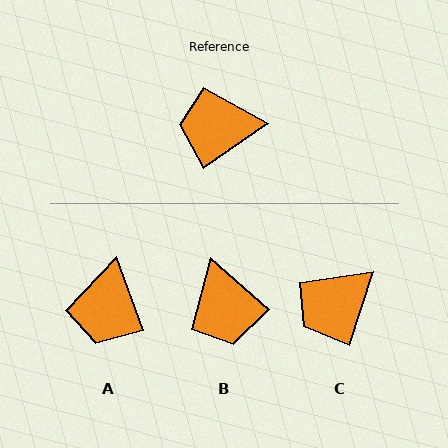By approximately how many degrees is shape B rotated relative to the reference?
Approximately 104 degrees counter-clockwise.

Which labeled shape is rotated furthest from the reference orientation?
B, about 104 degrees away.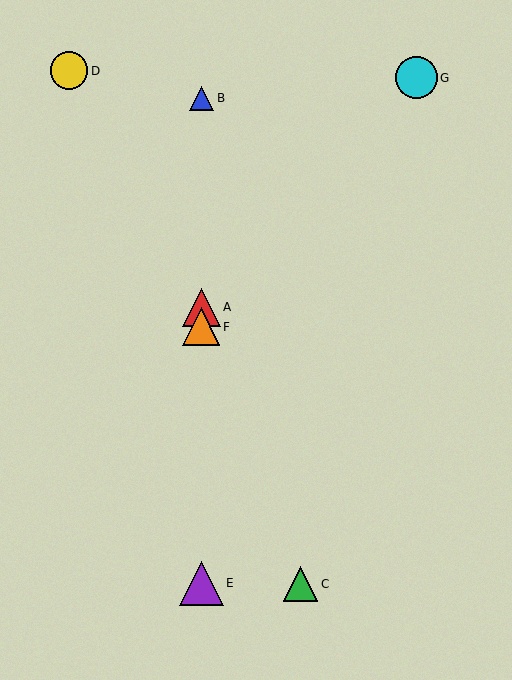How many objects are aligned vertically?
4 objects (A, B, E, F) are aligned vertically.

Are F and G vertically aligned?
No, F is at x≈201 and G is at x≈416.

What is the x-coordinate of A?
Object A is at x≈201.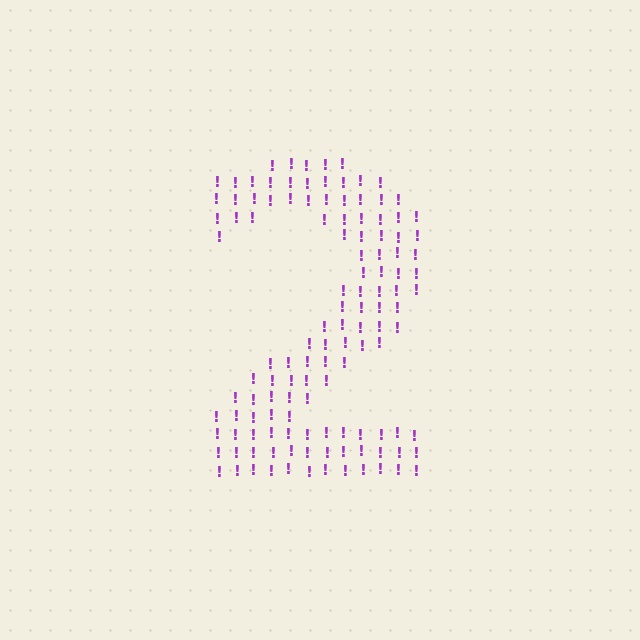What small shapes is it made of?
It is made of small exclamation marks.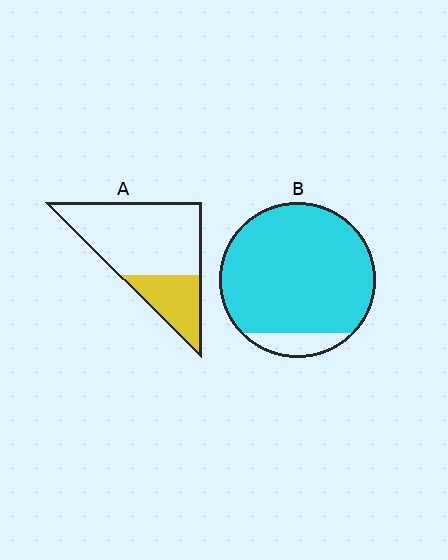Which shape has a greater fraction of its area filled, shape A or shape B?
Shape B.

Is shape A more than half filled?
No.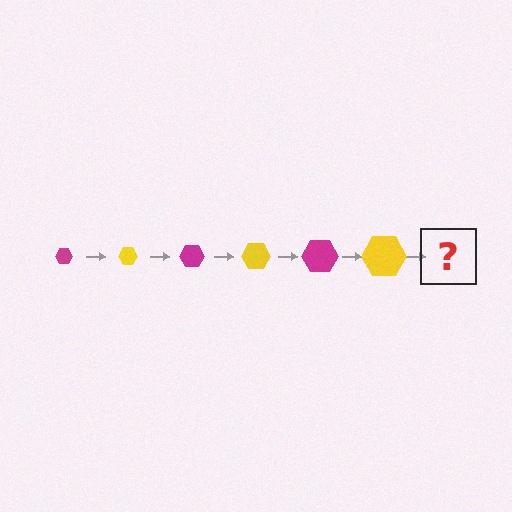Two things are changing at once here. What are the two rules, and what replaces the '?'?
The two rules are that the hexagon grows larger each step and the color cycles through magenta and yellow. The '?' should be a magenta hexagon, larger than the previous one.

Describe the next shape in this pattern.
It should be a magenta hexagon, larger than the previous one.